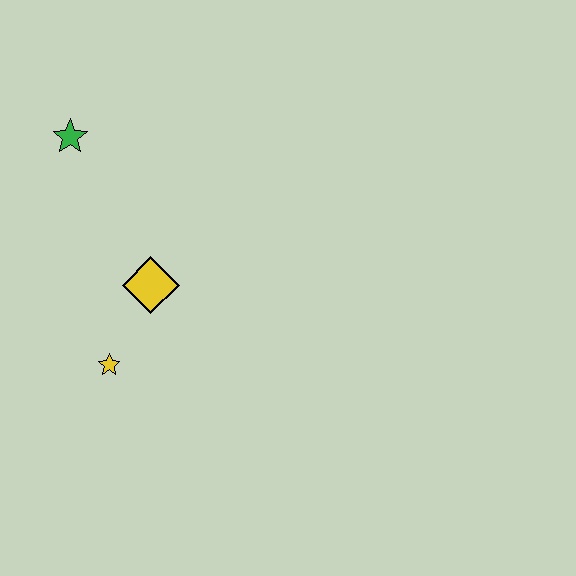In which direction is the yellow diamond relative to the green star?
The yellow diamond is below the green star.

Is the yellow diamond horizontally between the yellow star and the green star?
No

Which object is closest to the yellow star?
The yellow diamond is closest to the yellow star.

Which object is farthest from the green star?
The yellow star is farthest from the green star.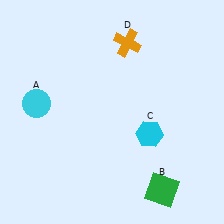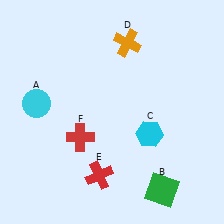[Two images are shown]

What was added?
A red cross (E), a red cross (F) were added in Image 2.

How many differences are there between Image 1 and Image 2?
There are 2 differences between the two images.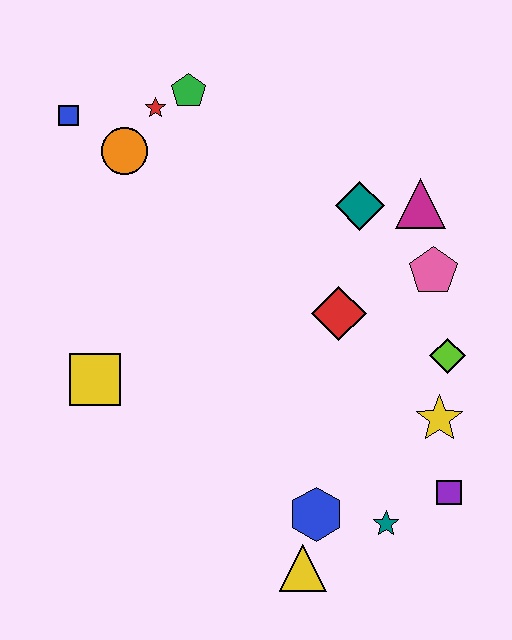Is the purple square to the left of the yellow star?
No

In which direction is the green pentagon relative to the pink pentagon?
The green pentagon is to the left of the pink pentagon.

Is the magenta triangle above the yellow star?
Yes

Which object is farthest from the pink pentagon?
The blue square is farthest from the pink pentagon.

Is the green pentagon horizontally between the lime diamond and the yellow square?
Yes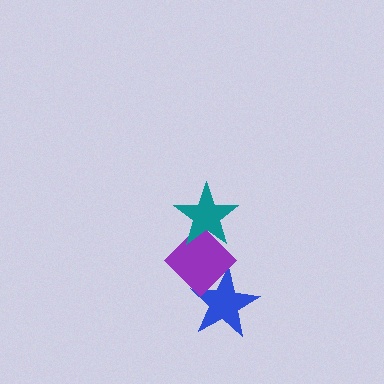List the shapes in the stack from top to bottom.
From top to bottom: the teal star, the purple diamond, the blue star.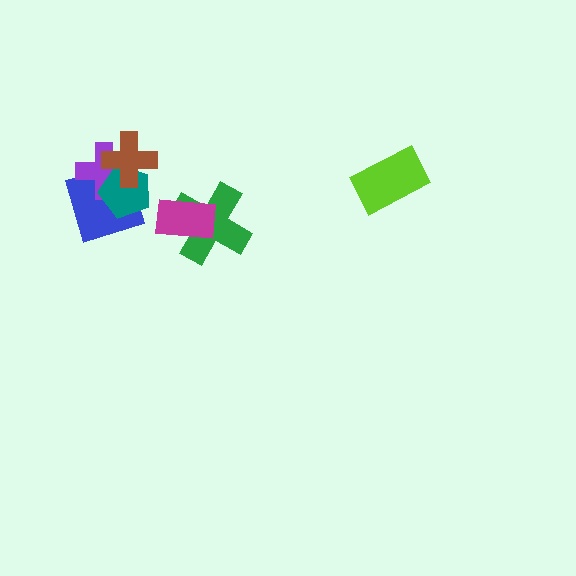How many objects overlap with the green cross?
1 object overlaps with the green cross.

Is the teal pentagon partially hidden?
Yes, it is partially covered by another shape.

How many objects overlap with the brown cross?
3 objects overlap with the brown cross.